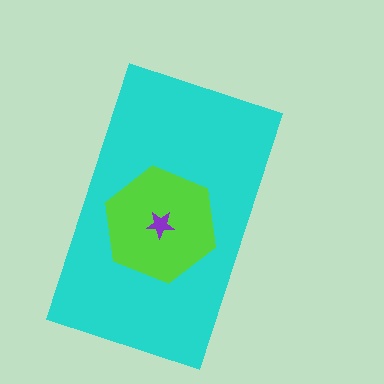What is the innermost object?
The purple star.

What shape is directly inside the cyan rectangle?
The lime hexagon.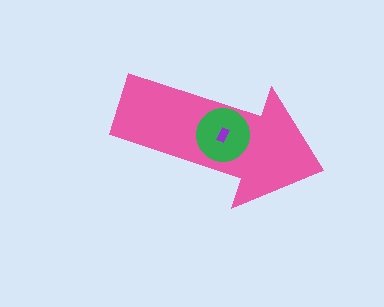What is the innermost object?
The purple rectangle.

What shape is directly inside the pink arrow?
The green circle.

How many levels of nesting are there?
3.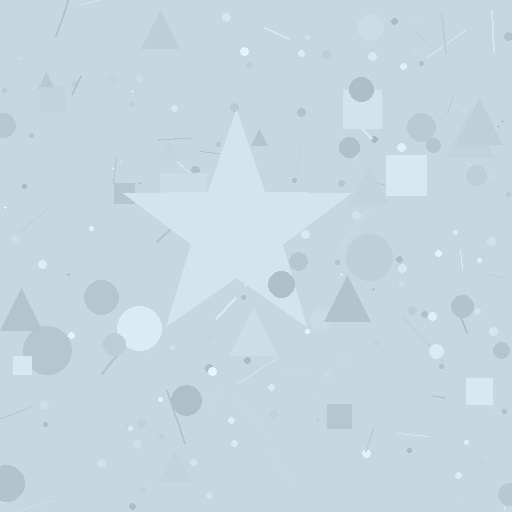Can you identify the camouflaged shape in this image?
The camouflaged shape is a star.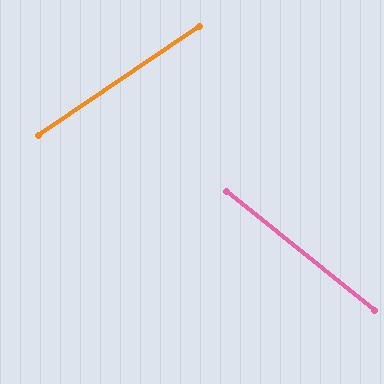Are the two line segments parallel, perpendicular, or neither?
Neither parallel nor perpendicular — they differ by about 73°.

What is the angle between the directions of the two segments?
Approximately 73 degrees.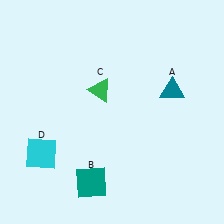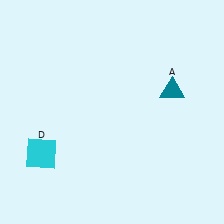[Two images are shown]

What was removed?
The teal square (B), the green triangle (C) were removed in Image 2.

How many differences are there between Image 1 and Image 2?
There are 2 differences between the two images.